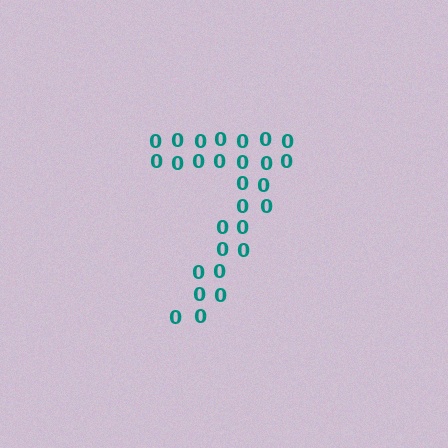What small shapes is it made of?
It is made of small digit 0's.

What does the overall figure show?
The overall figure shows the digit 7.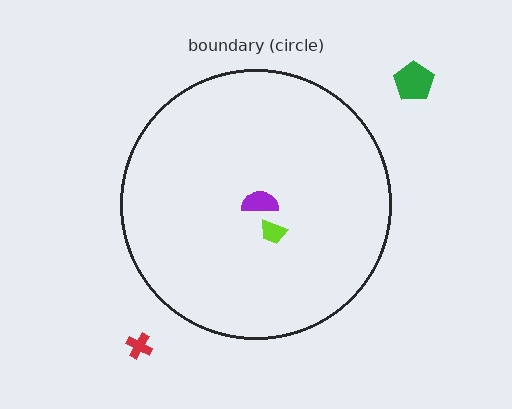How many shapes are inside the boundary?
2 inside, 2 outside.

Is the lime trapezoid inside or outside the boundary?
Inside.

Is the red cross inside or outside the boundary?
Outside.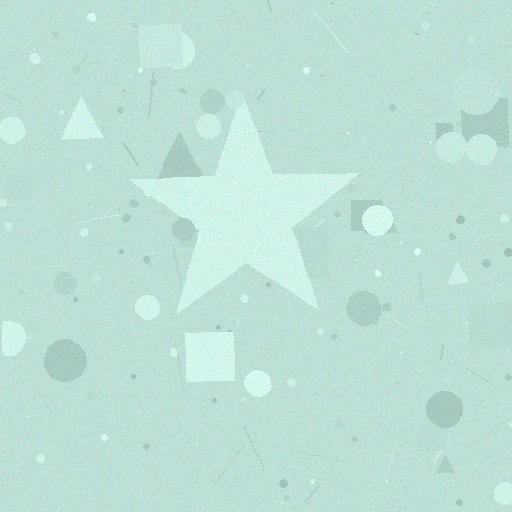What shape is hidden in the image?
A star is hidden in the image.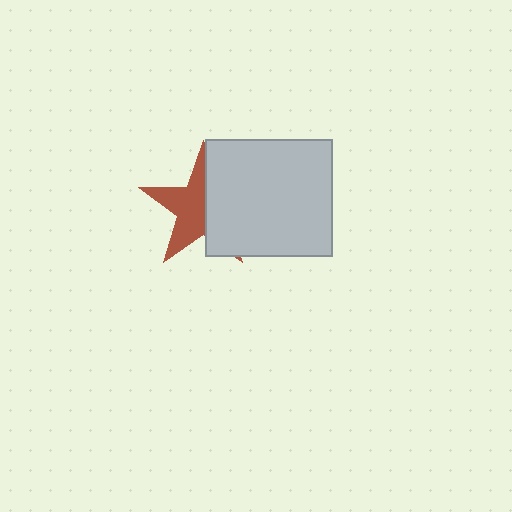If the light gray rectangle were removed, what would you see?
You would see the complete brown star.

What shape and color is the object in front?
The object in front is a light gray rectangle.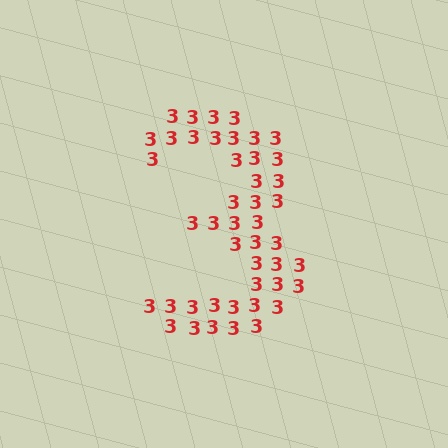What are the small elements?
The small elements are digit 3's.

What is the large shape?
The large shape is the digit 3.